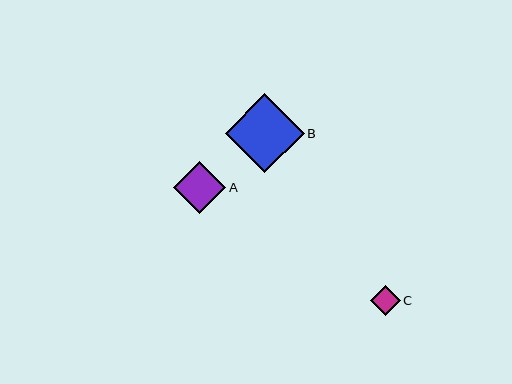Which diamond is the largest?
Diamond B is the largest with a size of approximately 79 pixels.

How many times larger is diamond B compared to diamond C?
Diamond B is approximately 2.6 times the size of diamond C.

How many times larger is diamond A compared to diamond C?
Diamond A is approximately 1.7 times the size of diamond C.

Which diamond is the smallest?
Diamond C is the smallest with a size of approximately 30 pixels.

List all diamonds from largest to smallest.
From largest to smallest: B, A, C.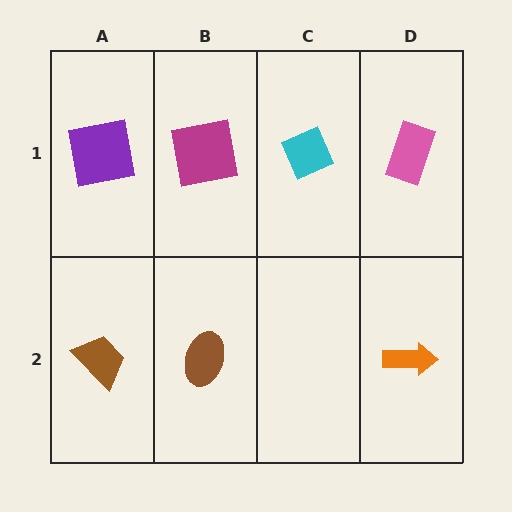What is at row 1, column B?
A magenta square.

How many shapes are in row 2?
3 shapes.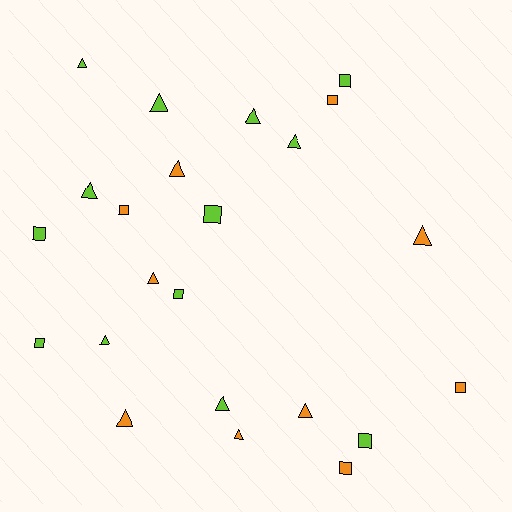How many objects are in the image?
There are 23 objects.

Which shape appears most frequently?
Triangle, with 13 objects.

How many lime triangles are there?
There are 7 lime triangles.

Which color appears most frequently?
Lime, with 13 objects.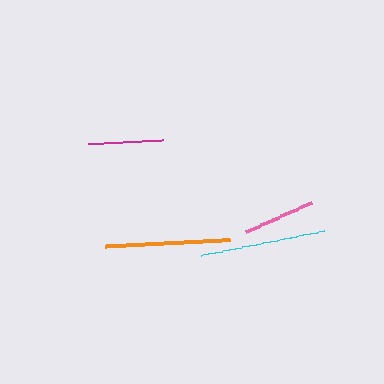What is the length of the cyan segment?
The cyan segment is approximately 126 pixels long.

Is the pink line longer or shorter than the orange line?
The orange line is longer than the pink line.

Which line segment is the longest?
The cyan line is the longest at approximately 126 pixels.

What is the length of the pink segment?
The pink segment is approximately 72 pixels long.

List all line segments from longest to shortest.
From longest to shortest: cyan, orange, magenta, pink.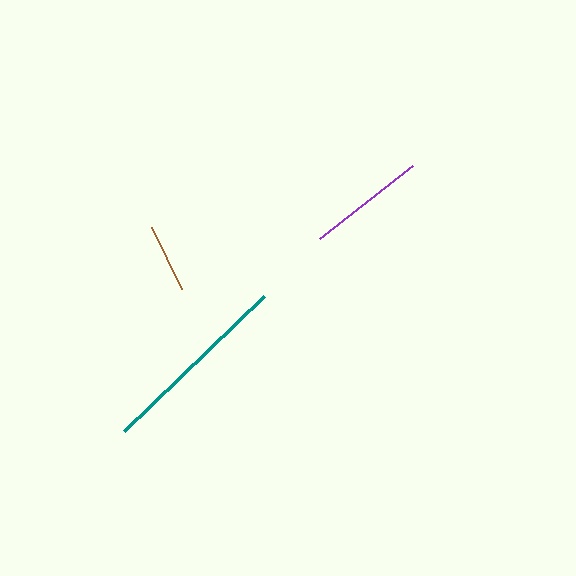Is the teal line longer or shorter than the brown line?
The teal line is longer than the brown line.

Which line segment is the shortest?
The brown line is the shortest at approximately 69 pixels.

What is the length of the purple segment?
The purple segment is approximately 118 pixels long.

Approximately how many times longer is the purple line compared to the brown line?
The purple line is approximately 1.7 times the length of the brown line.